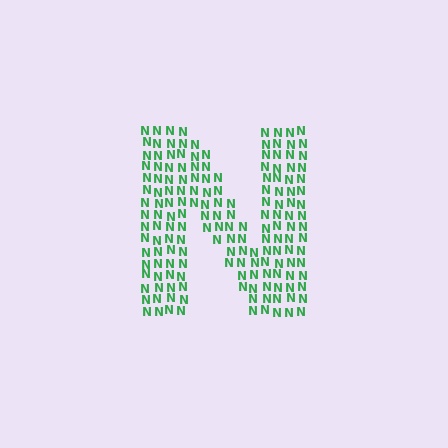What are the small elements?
The small elements are letter N's.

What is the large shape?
The large shape is the letter N.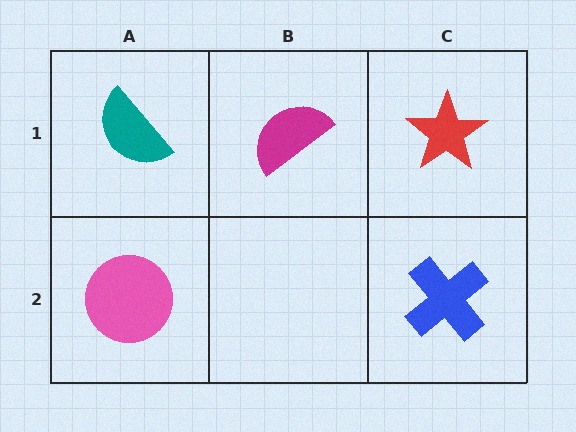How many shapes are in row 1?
3 shapes.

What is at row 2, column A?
A pink circle.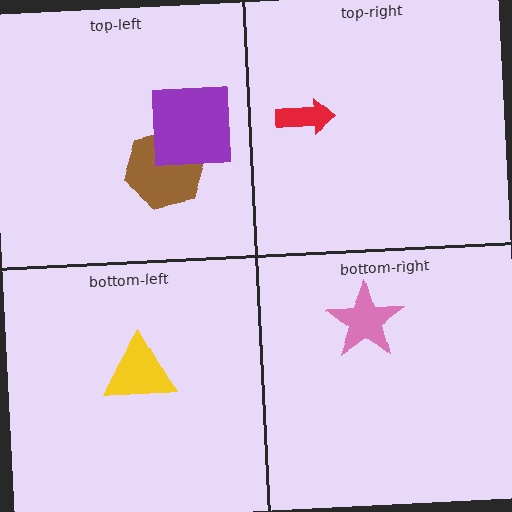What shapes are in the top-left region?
The brown hexagon, the purple square.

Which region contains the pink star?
The bottom-right region.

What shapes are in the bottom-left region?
The yellow triangle.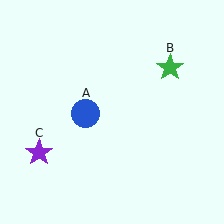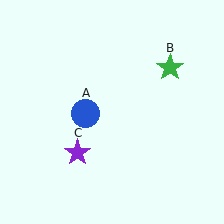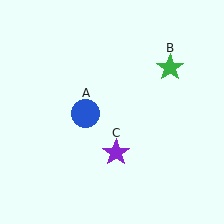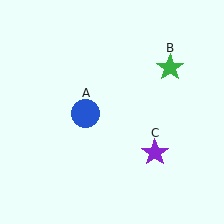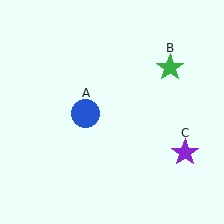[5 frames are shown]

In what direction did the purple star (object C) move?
The purple star (object C) moved right.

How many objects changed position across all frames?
1 object changed position: purple star (object C).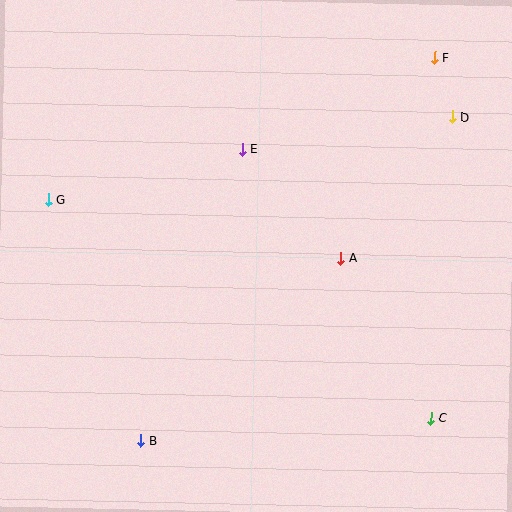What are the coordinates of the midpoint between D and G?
The midpoint between D and G is at (250, 158).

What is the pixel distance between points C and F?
The distance between C and F is 361 pixels.